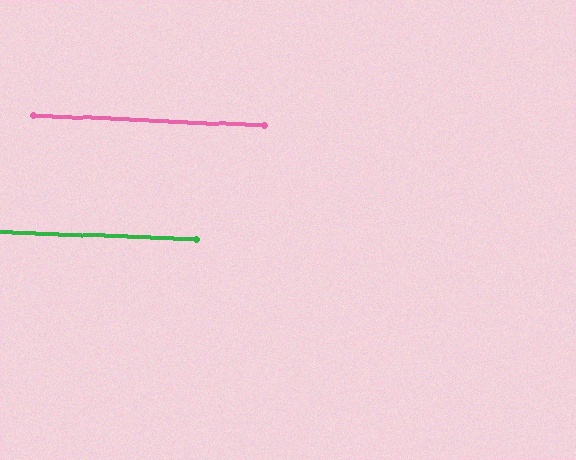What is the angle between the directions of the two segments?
Approximately 0 degrees.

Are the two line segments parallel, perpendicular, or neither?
Parallel — their directions differ by only 0.4°.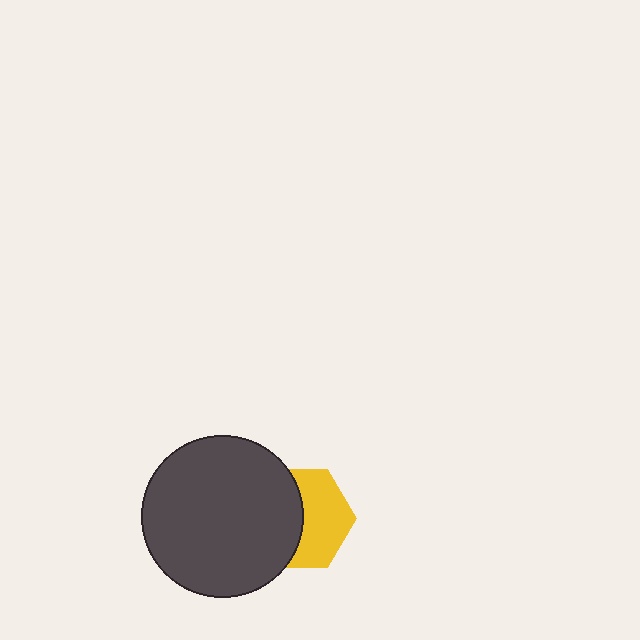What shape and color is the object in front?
The object in front is a dark gray circle.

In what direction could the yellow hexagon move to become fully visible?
The yellow hexagon could move right. That would shift it out from behind the dark gray circle entirely.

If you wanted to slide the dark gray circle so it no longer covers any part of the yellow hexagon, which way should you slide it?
Slide it left — that is the most direct way to separate the two shapes.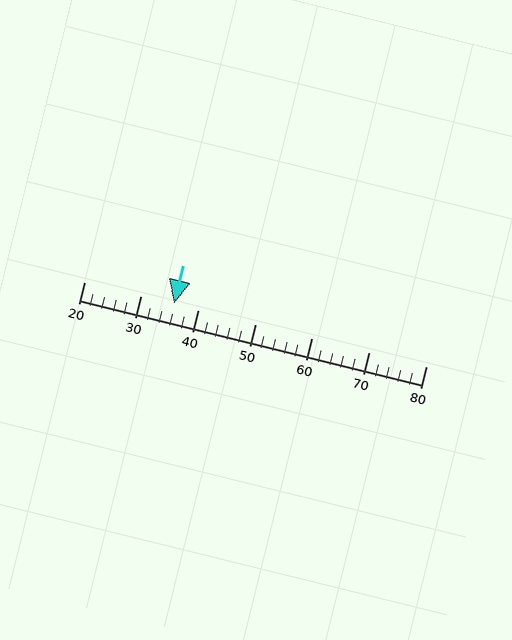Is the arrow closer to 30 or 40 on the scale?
The arrow is closer to 40.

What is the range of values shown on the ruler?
The ruler shows values from 20 to 80.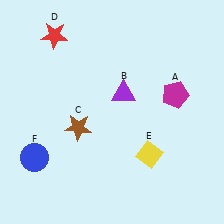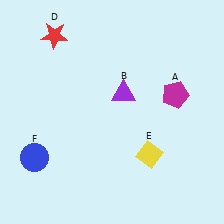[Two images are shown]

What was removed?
The brown star (C) was removed in Image 2.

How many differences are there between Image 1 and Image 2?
There is 1 difference between the two images.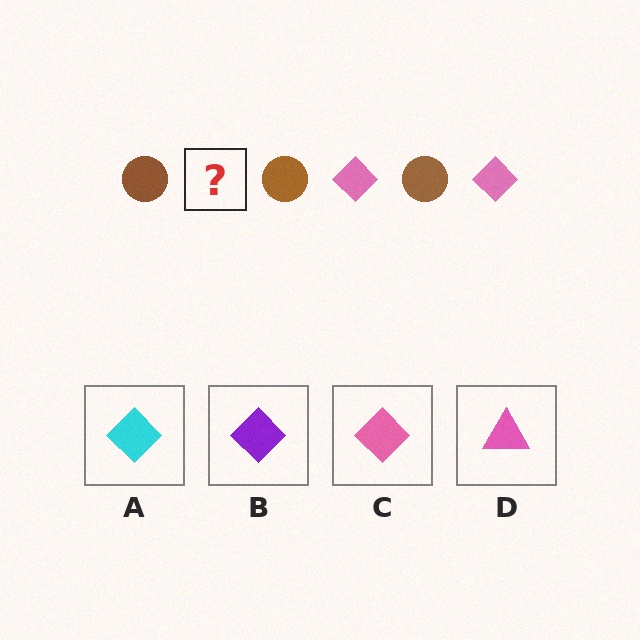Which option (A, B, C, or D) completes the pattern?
C.